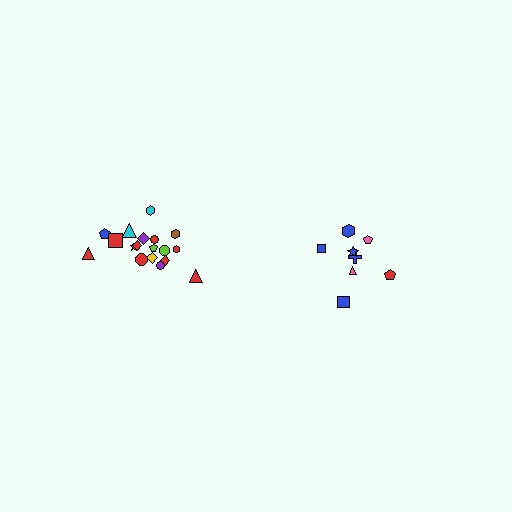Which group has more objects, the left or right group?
The left group.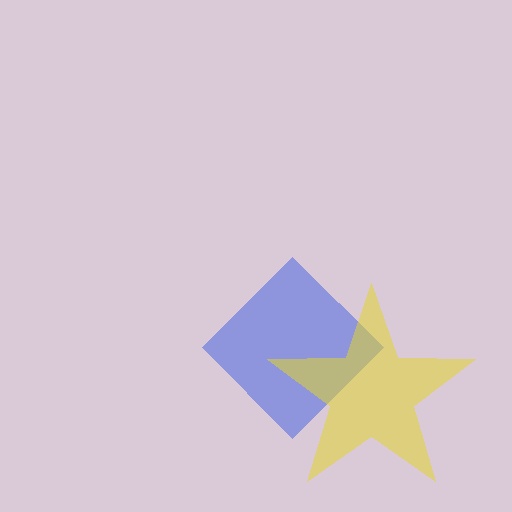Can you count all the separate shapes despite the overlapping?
Yes, there are 2 separate shapes.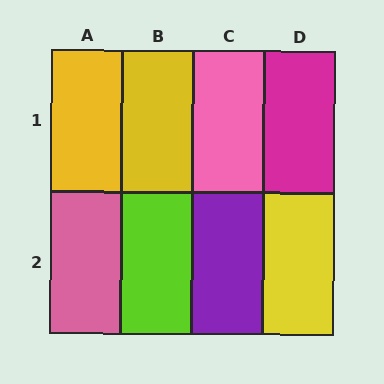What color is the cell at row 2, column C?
Purple.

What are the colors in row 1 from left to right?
Yellow, yellow, pink, magenta.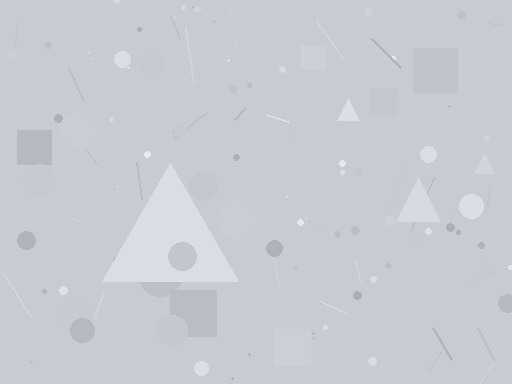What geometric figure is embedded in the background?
A triangle is embedded in the background.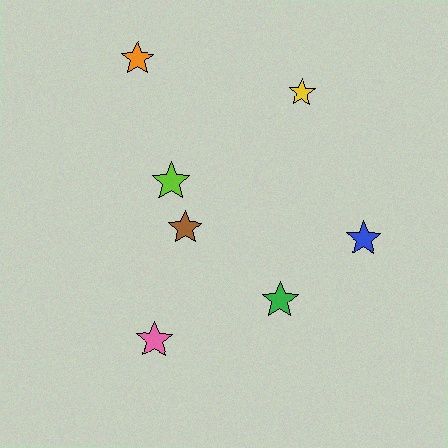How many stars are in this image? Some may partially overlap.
There are 7 stars.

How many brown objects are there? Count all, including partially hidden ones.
There is 1 brown object.